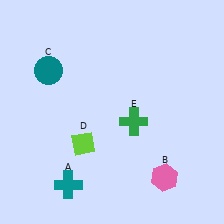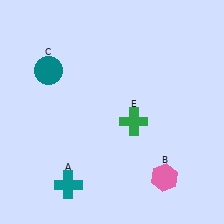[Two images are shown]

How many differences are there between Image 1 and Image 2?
There is 1 difference between the two images.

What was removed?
The lime diamond (D) was removed in Image 2.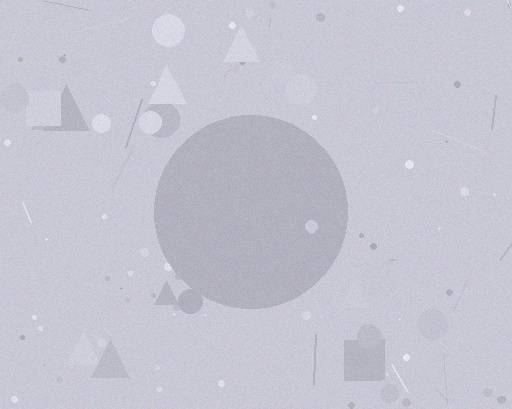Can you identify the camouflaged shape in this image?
The camouflaged shape is a circle.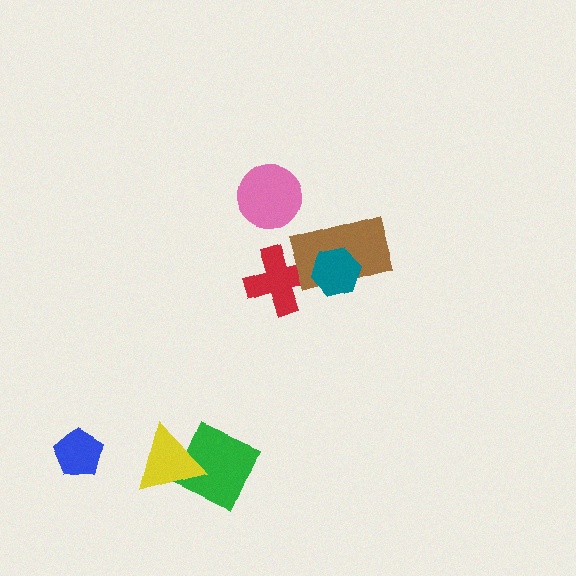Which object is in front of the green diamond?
The yellow triangle is in front of the green diamond.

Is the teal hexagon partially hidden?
No, no other shape covers it.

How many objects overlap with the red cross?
1 object overlaps with the red cross.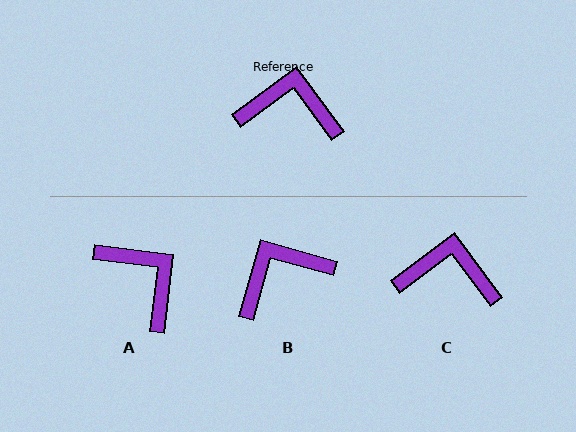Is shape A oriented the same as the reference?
No, it is off by about 44 degrees.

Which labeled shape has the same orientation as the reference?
C.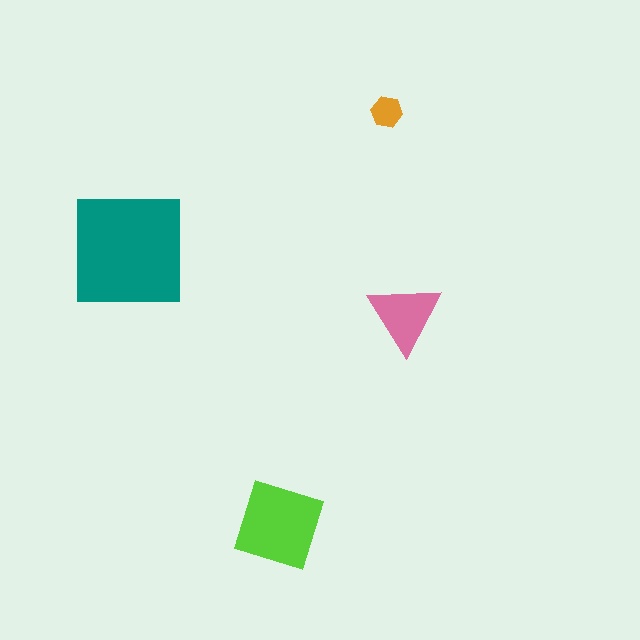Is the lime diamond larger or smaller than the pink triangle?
Larger.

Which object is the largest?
The teal square.